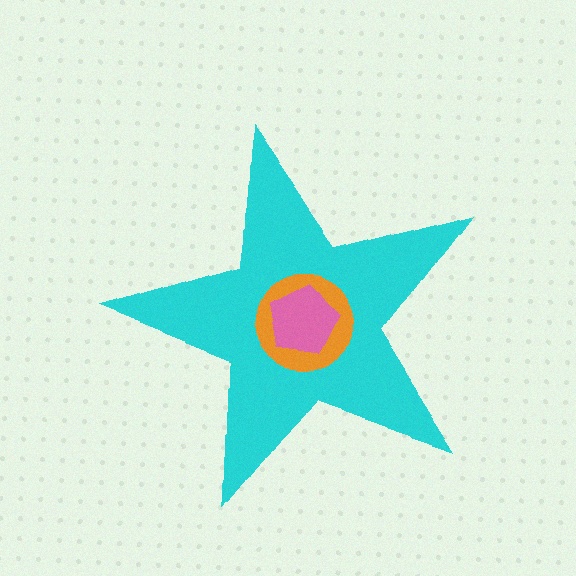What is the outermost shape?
The cyan star.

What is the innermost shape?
The pink pentagon.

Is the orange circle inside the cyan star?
Yes.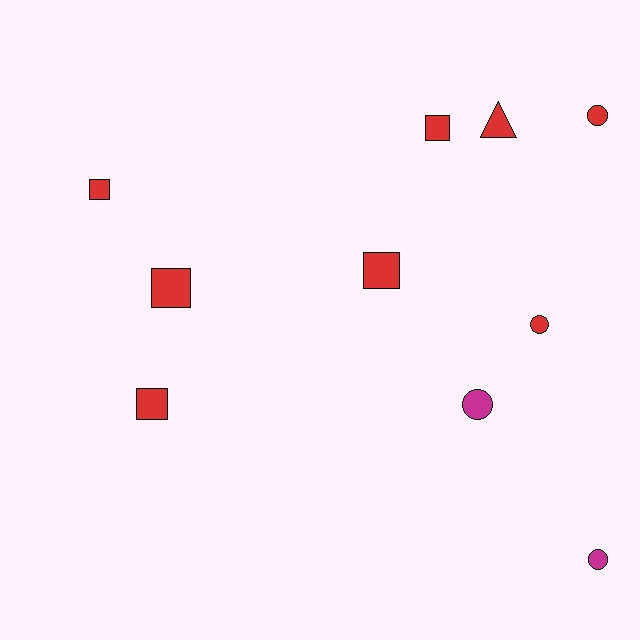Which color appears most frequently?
Red, with 8 objects.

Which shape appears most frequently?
Square, with 5 objects.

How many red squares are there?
There are 5 red squares.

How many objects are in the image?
There are 10 objects.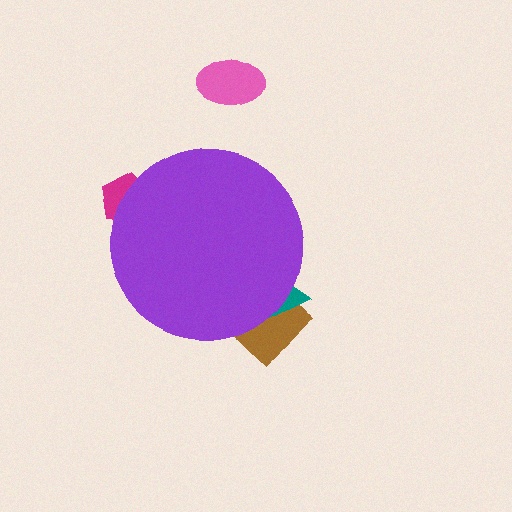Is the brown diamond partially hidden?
Yes, the brown diamond is partially hidden behind the purple circle.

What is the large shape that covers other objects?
A purple circle.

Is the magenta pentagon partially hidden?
Yes, the magenta pentagon is partially hidden behind the purple circle.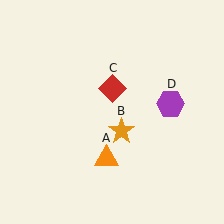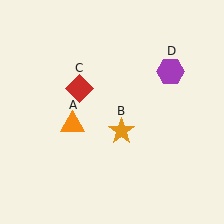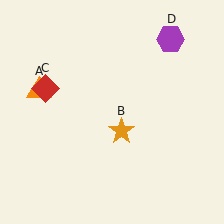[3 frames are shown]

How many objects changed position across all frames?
3 objects changed position: orange triangle (object A), red diamond (object C), purple hexagon (object D).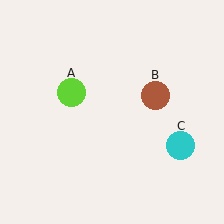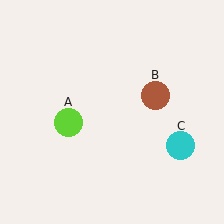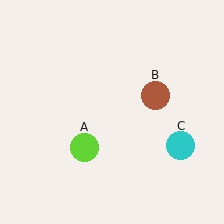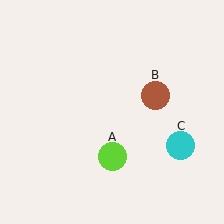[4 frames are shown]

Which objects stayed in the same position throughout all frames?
Brown circle (object B) and cyan circle (object C) remained stationary.